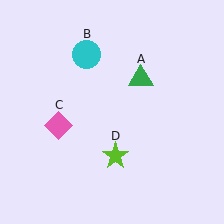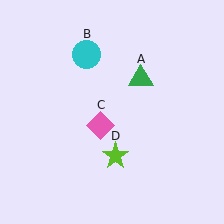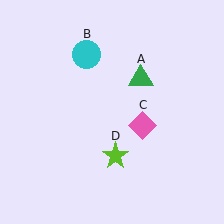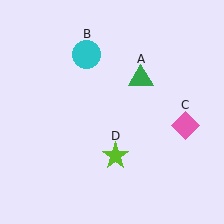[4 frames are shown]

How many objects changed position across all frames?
1 object changed position: pink diamond (object C).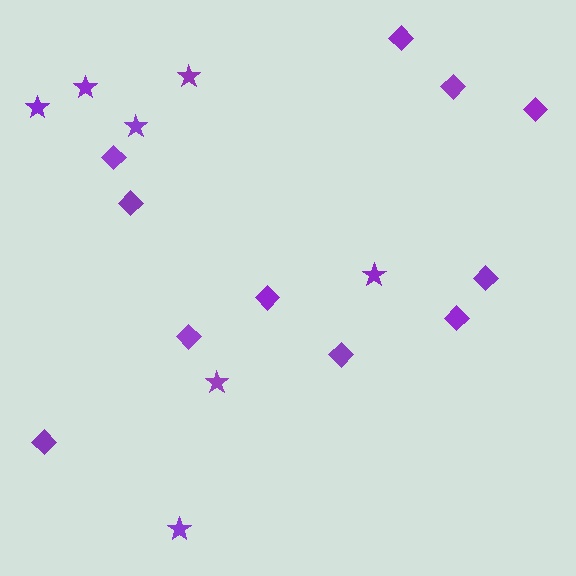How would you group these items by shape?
There are 2 groups: one group of diamonds (11) and one group of stars (7).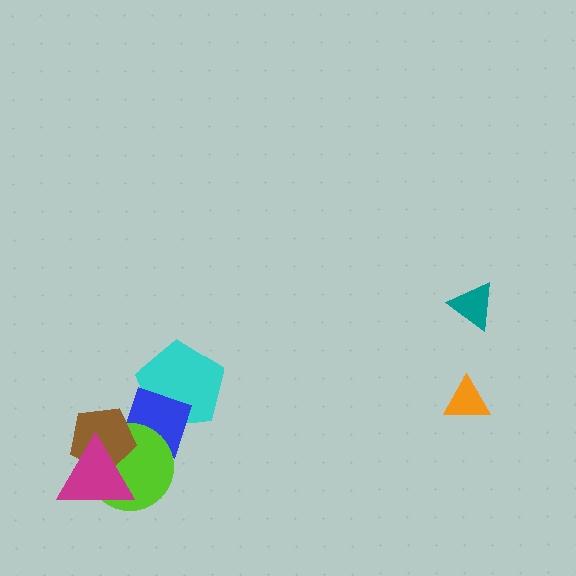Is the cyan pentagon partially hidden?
Yes, it is partially covered by another shape.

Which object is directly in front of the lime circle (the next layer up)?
The brown pentagon is directly in front of the lime circle.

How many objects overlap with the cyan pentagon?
1 object overlaps with the cyan pentagon.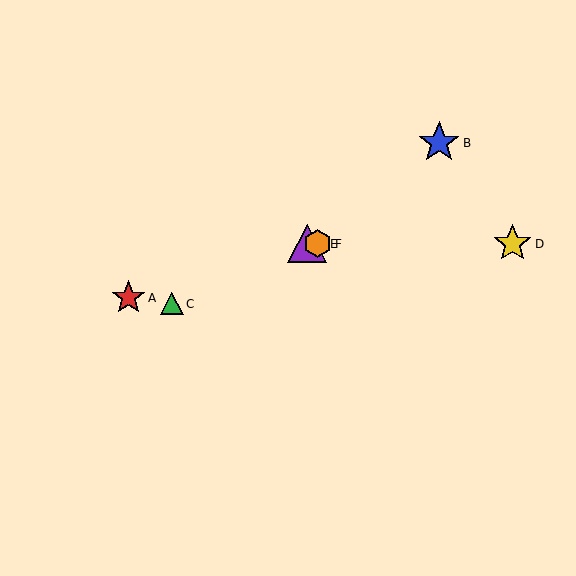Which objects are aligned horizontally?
Objects D, E, F are aligned horizontally.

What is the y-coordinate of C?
Object C is at y≈304.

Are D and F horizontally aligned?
Yes, both are at y≈244.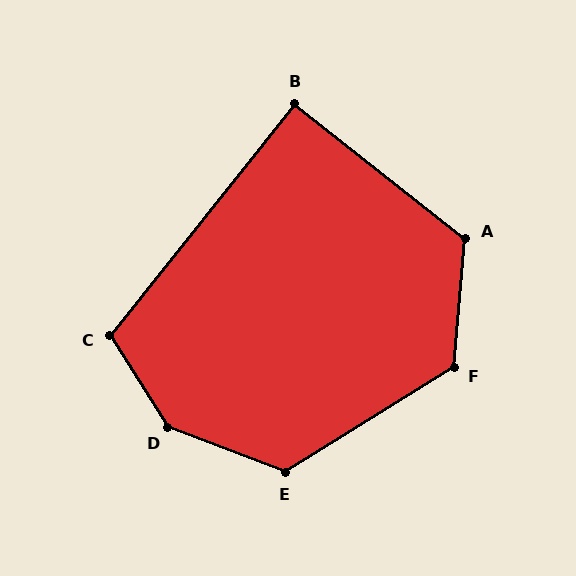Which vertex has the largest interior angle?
D, at approximately 143 degrees.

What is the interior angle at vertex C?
Approximately 109 degrees (obtuse).